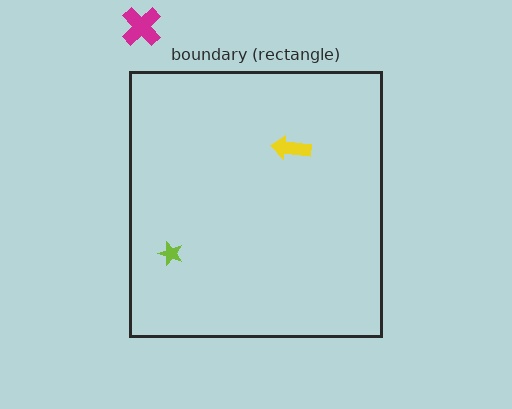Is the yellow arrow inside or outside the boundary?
Inside.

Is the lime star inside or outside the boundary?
Inside.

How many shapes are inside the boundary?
2 inside, 1 outside.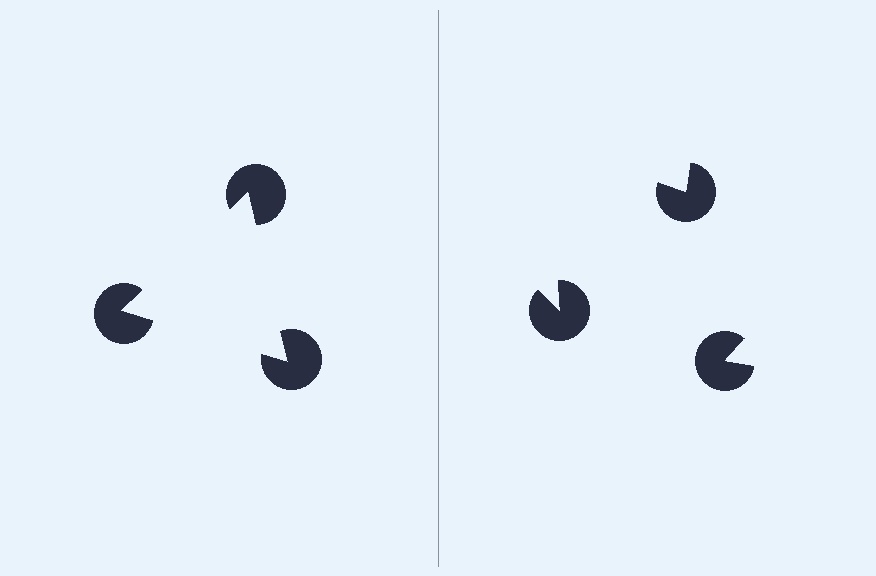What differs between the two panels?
The pac-man discs are positioned identically on both sides; only the wedge orientations differ. On the left they align to a triangle; on the right they are misaligned.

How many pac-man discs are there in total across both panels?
6 — 3 on each side.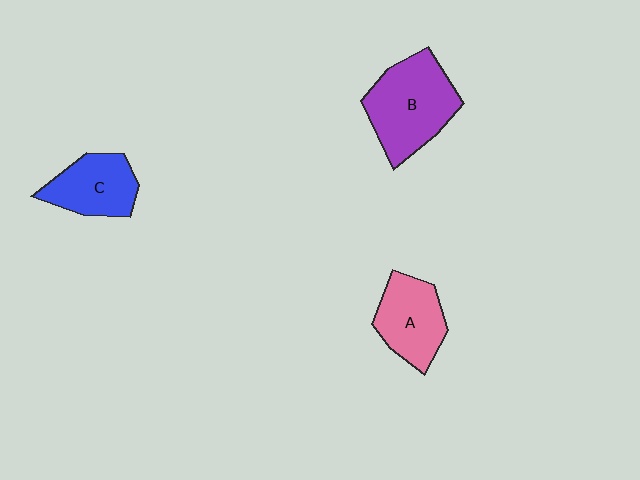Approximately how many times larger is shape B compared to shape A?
Approximately 1.4 times.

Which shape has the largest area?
Shape B (purple).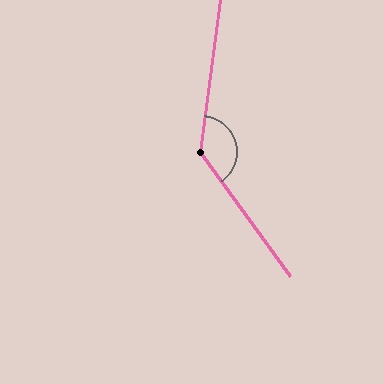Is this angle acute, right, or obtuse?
It is obtuse.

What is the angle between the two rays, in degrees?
Approximately 137 degrees.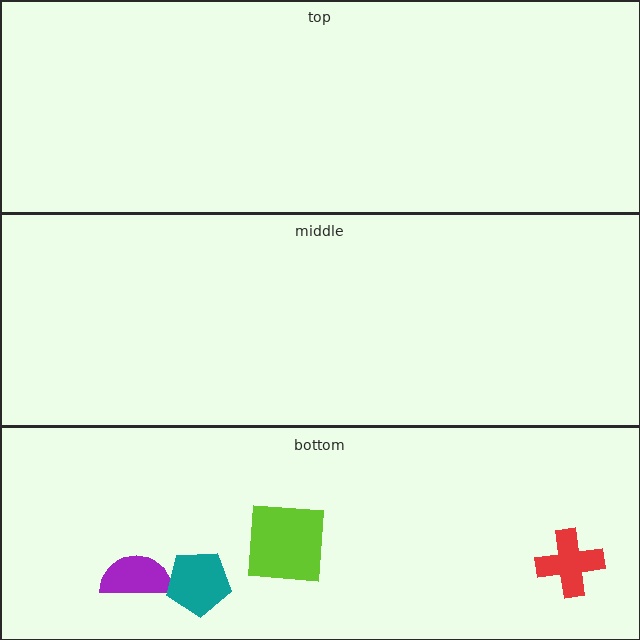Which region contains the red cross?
The bottom region.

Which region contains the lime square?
The bottom region.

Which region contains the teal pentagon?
The bottom region.